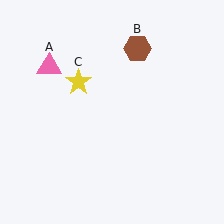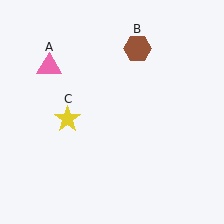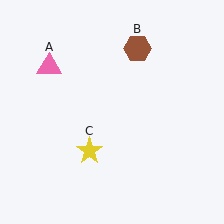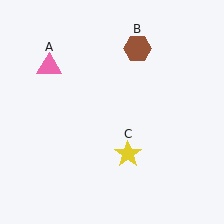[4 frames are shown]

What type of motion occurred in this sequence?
The yellow star (object C) rotated counterclockwise around the center of the scene.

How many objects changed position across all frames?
1 object changed position: yellow star (object C).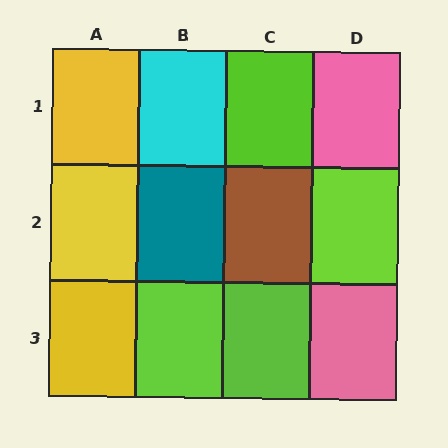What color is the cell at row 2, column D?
Lime.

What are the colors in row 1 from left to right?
Yellow, cyan, lime, pink.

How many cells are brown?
1 cell is brown.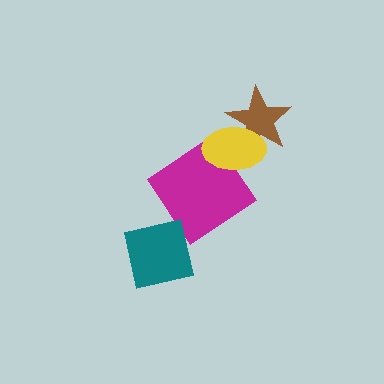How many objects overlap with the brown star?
1 object overlaps with the brown star.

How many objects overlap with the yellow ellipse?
2 objects overlap with the yellow ellipse.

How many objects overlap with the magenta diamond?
1 object overlaps with the magenta diamond.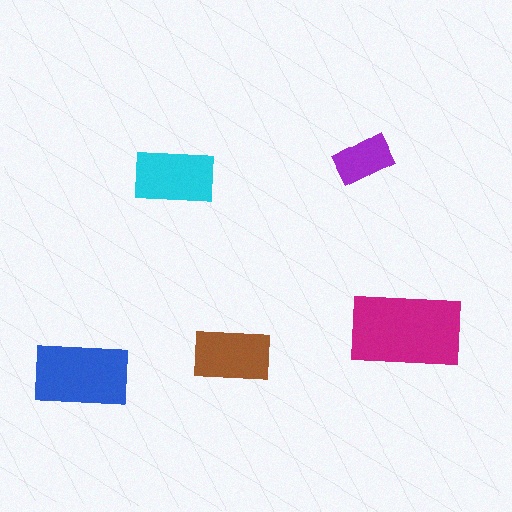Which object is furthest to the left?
The blue rectangle is leftmost.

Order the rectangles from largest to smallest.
the magenta one, the blue one, the cyan one, the brown one, the purple one.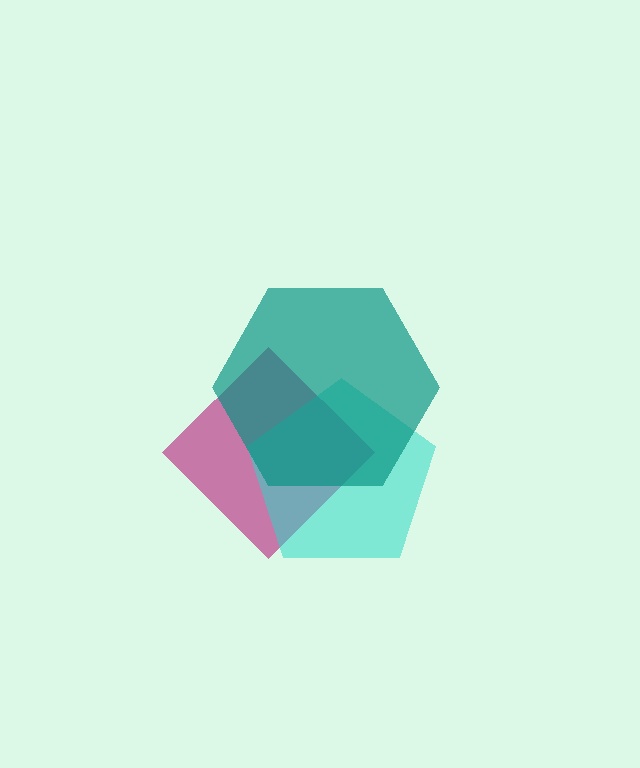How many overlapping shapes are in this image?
There are 3 overlapping shapes in the image.